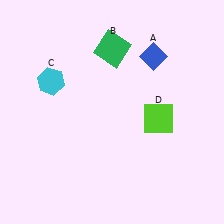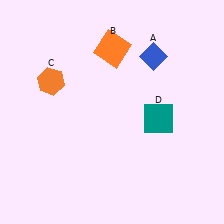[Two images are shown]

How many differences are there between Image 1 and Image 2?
There are 3 differences between the two images.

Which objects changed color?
B changed from green to orange. C changed from cyan to orange. D changed from lime to teal.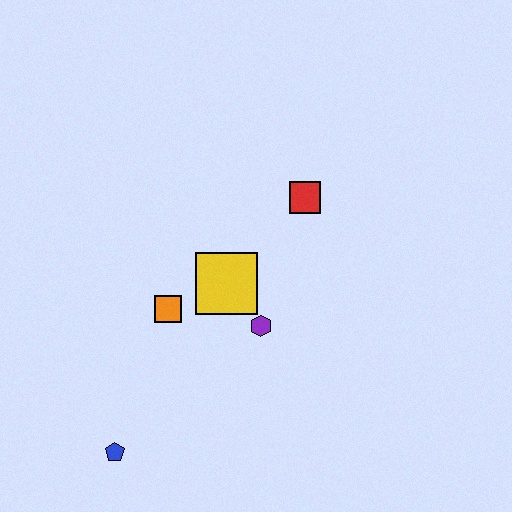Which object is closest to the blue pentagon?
The orange square is closest to the blue pentagon.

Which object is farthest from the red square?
The blue pentagon is farthest from the red square.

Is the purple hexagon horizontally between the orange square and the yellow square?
No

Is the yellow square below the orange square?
No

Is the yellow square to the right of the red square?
No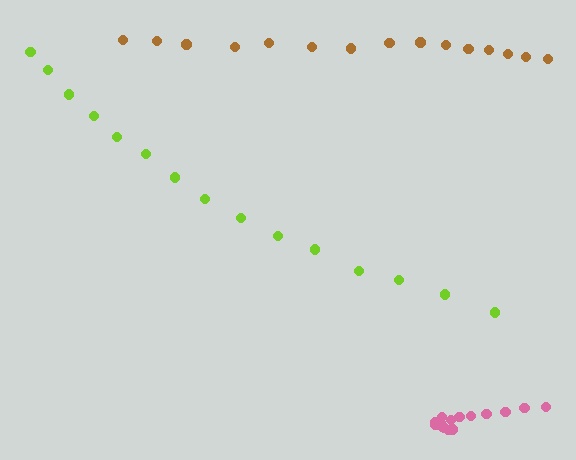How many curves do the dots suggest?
There are 3 distinct paths.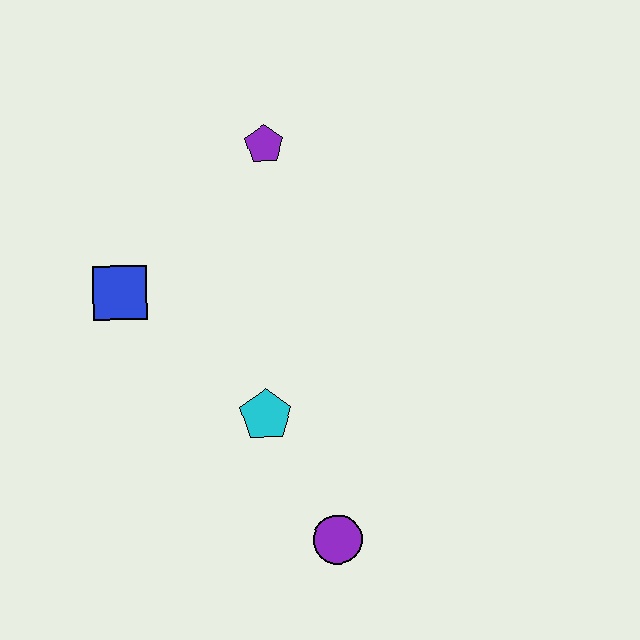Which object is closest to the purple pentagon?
The blue square is closest to the purple pentagon.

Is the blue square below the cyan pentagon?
No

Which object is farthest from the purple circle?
The purple pentagon is farthest from the purple circle.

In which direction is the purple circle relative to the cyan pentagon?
The purple circle is below the cyan pentagon.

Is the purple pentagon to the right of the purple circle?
No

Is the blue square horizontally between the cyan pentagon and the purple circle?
No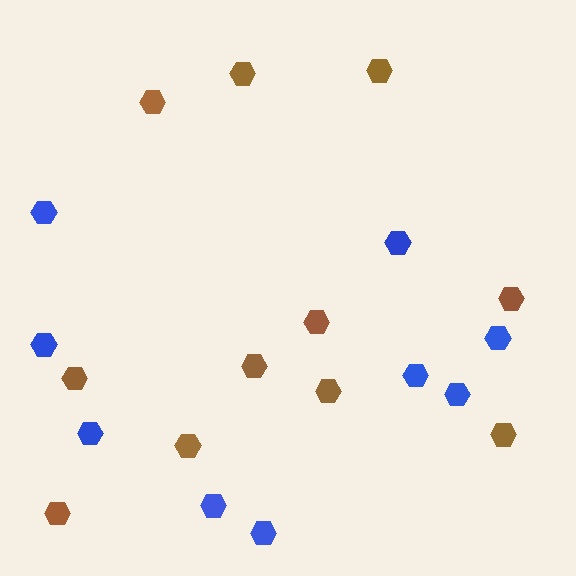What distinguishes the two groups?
There are 2 groups: one group of brown hexagons (11) and one group of blue hexagons (9).